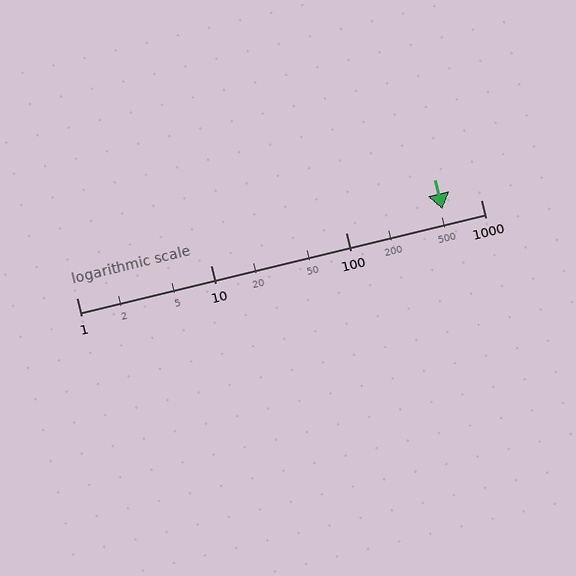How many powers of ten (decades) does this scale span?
The scale spans 3 decades, from 1 to 1000.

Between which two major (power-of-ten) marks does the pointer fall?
The pointer is between 100 and 1000.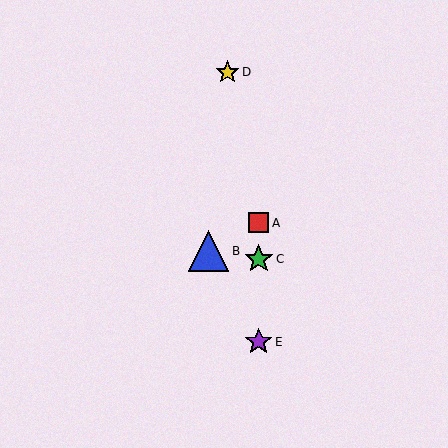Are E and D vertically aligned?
No, E is at x≈258 and D is at x≈227.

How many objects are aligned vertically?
3 objects (A, C, E) are aligned vertically.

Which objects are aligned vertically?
Objects A, C, E are aligned vertically.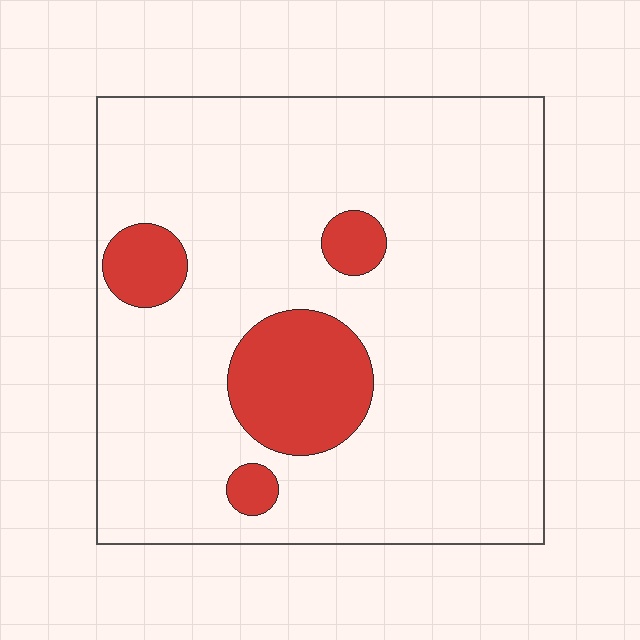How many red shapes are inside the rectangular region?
4.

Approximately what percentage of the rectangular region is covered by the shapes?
Approximately 15%.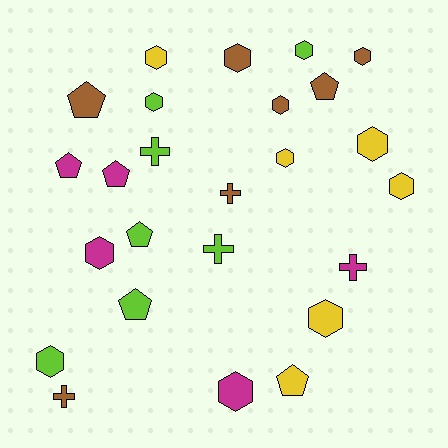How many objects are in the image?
There are 25 objects.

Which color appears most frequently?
Brown, with 7 objects.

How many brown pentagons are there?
There are 2 brown pentagons.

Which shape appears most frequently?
Hexagon, with 13 objects.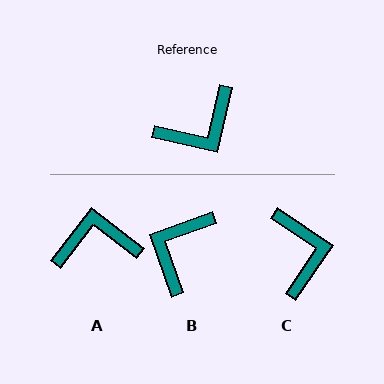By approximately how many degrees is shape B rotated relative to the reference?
Approximately 148 degrees clockwise.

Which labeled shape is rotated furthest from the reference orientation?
A, about 155 degrees away.